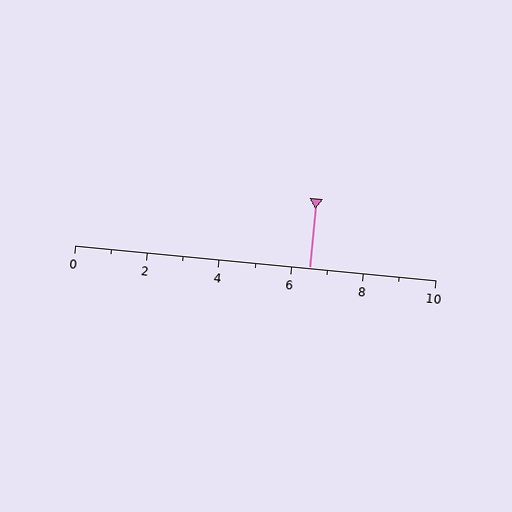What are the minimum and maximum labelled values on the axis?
The axis runs from 0 to 10.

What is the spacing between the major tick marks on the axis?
The major ticks are spaced 2 apart.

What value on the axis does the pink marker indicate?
The marker indicates approximately 6.5.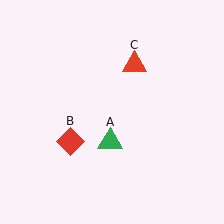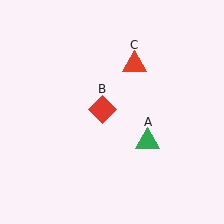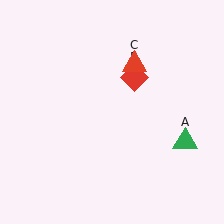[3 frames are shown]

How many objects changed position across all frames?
2 objects changed position: green triangle (object A), red diamond (object B).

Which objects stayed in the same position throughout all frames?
Red triangle (object C) remained stationary.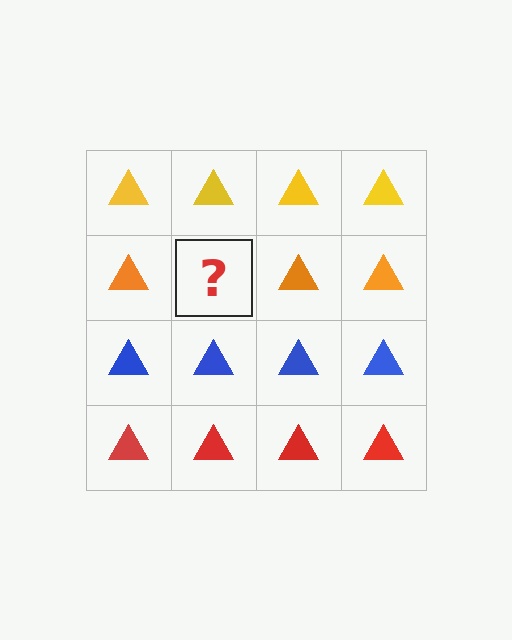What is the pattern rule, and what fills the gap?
The rule is that each row has a consistent color. The gap should be filled with an orange triangle.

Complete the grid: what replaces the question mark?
The question mark should be replaced with an orange triangle.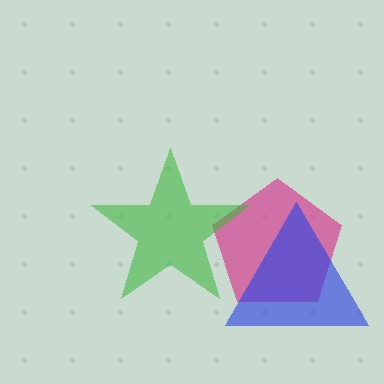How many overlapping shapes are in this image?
There are 3 overlapping shapes in the image.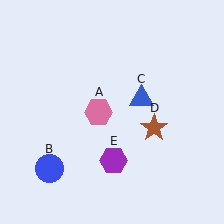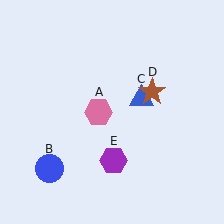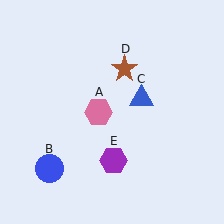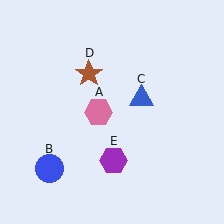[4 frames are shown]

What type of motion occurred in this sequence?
The brown star (object D) rotated counterclockwise around the center of the scene.